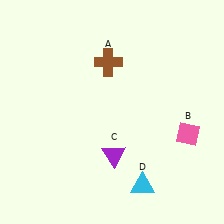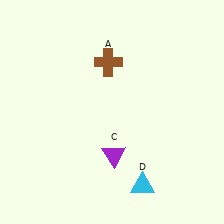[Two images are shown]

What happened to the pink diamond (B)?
The pink diamond (B) was removed in Image 2. It was in the bottom-right area of Image 1.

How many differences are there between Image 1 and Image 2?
There is 1 difference between the two images.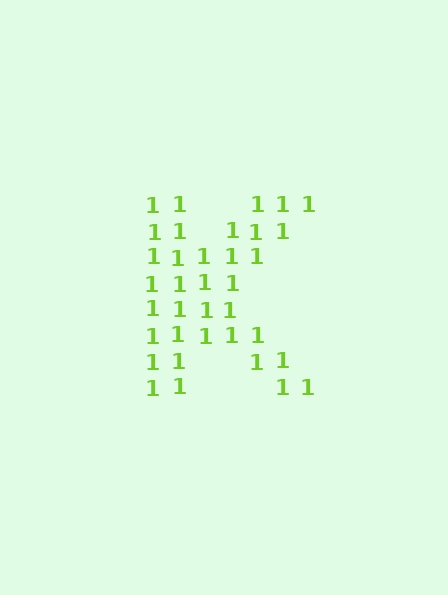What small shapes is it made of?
It is made of small digit 1's.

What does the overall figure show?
The overall figure shows the letter K.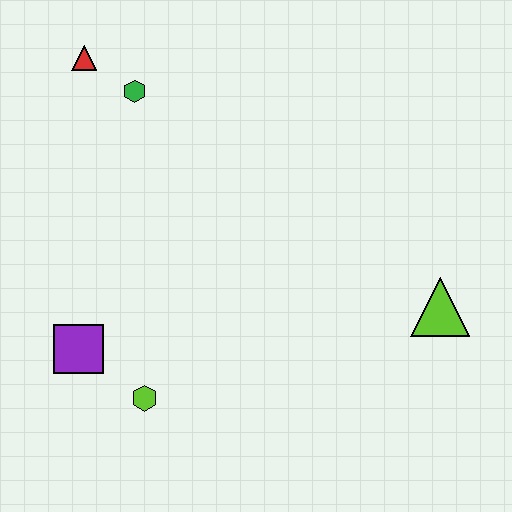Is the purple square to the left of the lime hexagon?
Yes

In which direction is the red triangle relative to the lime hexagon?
The red triangle is above the lime hexagon.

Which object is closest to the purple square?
The lime hexagon is closest to the purple square.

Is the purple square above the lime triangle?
No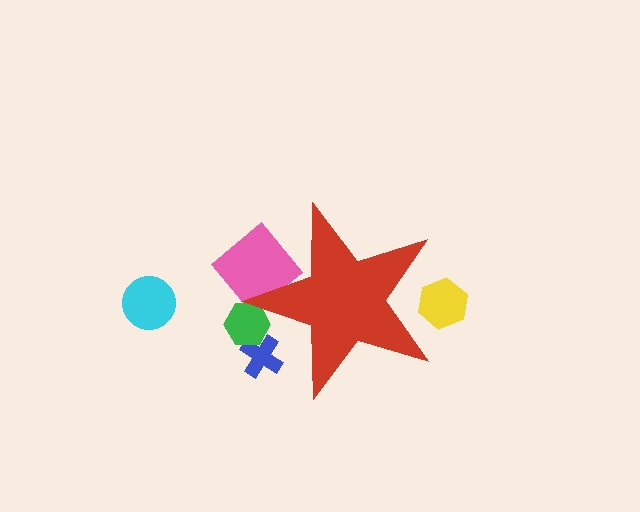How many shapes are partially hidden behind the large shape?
4 shapes are partially hidden.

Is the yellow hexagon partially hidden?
Yes, the yellow hexagon is partially hidden behind the red star.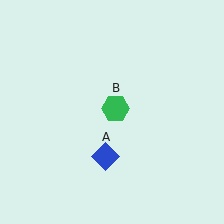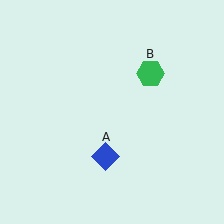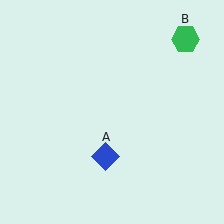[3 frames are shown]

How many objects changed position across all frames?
1 object changed position: green hexagon (object B).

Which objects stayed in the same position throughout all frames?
Blue diamond (object A) remained stationary.